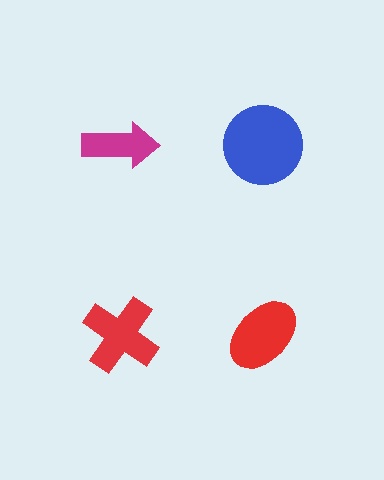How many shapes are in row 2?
2 shapes.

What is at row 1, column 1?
A magenta arrow.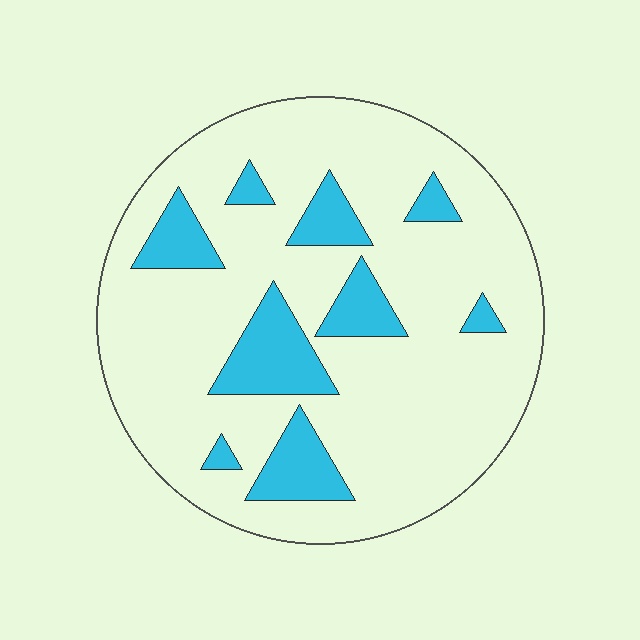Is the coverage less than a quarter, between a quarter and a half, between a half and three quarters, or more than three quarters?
Less than a quarter.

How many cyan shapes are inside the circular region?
9.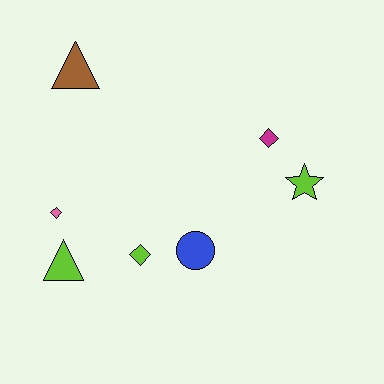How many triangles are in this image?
There are 2 triangles.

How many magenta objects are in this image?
There is 1 magenta object.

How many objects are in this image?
There are 7 objects.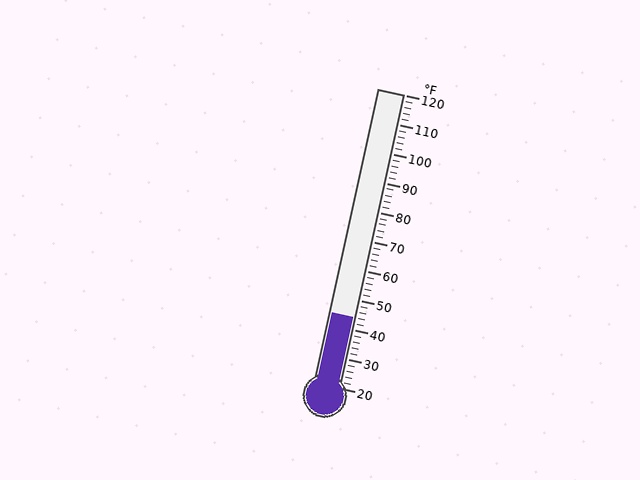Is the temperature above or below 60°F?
The temperature is below 60°F.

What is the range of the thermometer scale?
The thermometer scale ranges from 20°F to 120°F.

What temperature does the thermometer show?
The thermometer shows approximately 44°F.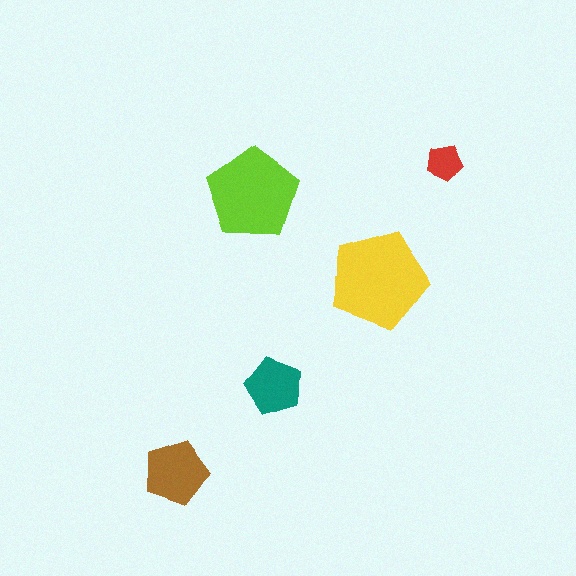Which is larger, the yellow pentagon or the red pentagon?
The yellow one.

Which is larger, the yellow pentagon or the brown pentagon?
The yellow one.